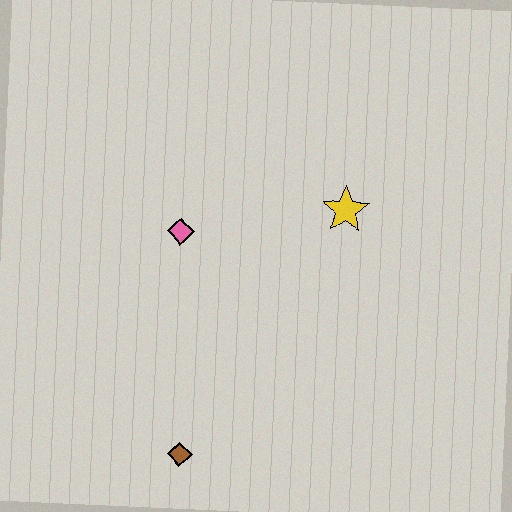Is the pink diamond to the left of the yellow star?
Yes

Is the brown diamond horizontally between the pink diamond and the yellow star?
Yes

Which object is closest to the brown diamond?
The pink diamond is closest to the brown diamond.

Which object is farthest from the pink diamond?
The brown diamond is farthest from the pink diamond.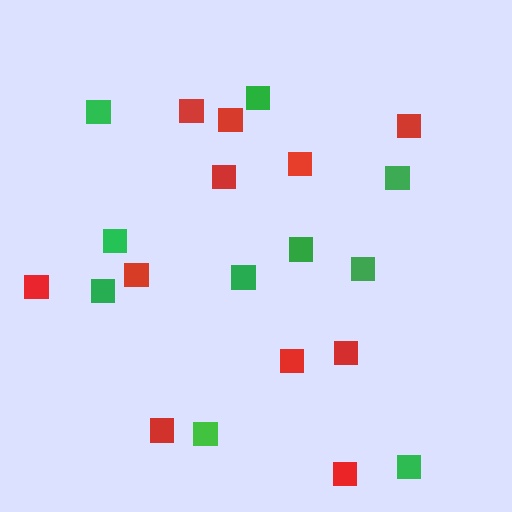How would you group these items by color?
There are 2 groups: one group of green squares (10) and one group of red squares (11).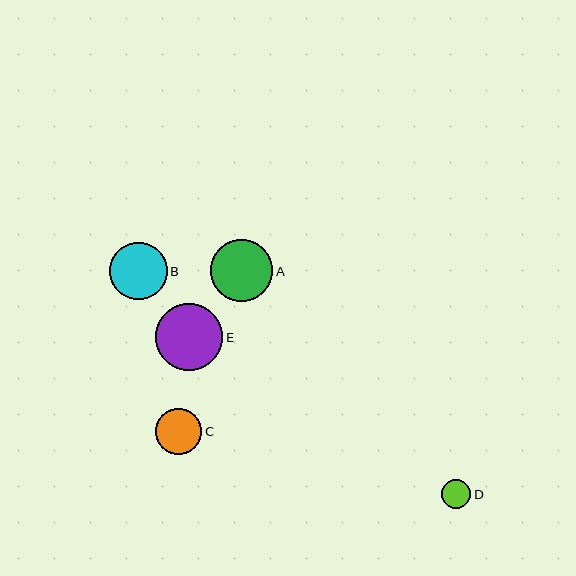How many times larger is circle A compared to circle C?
Circle A is approximately 1.4 times the size of circle C.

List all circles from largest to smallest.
From largest to smallest: E, A, B, C, D.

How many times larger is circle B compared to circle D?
Circle B is approximately 2.0 times the size of circle D.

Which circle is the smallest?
Circle D is the smallest with a size of approximately 29 pixels.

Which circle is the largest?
Circle E is the largest with a size of approximately 67 pixels.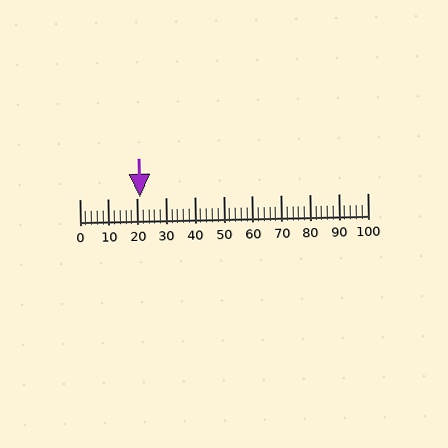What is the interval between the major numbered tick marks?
The major tick marks are spaced 10 units apart.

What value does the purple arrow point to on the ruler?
The purple arrow points to approximately 21.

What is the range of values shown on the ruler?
The ruler shows values from 0 to 100.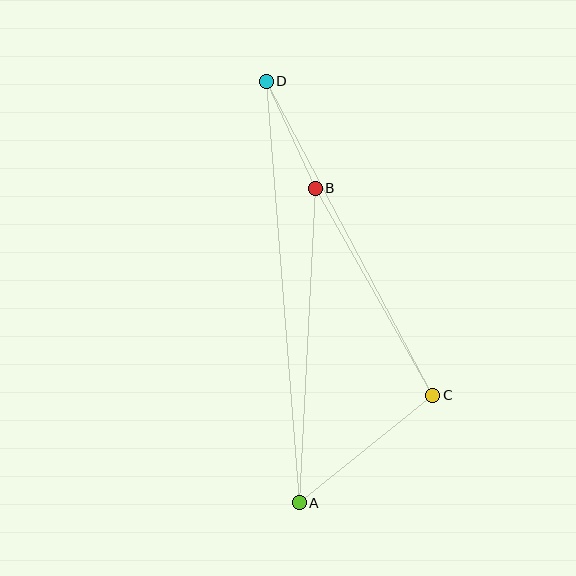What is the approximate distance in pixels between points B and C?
The distance between B and C is approximately 238 pixels.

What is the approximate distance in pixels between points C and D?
The distance between C and D is approximately 356 pixels.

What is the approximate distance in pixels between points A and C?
The distance between A and C is approximately 171 pixels.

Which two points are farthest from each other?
Points A and D are farthest from each other.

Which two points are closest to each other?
Points B and D are closest to each other.